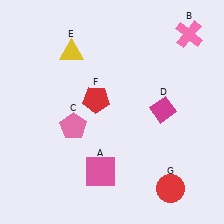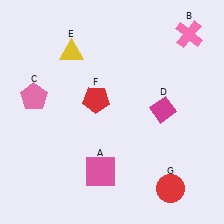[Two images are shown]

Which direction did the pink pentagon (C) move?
The pink pentagon (C) moved left.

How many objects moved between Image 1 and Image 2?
1 object moved between the two images.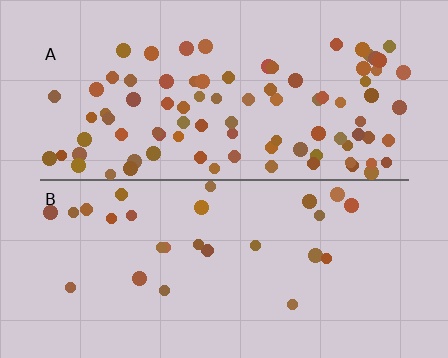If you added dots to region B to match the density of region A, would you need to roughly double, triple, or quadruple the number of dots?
Approximately triple.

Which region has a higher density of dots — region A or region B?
A (the top).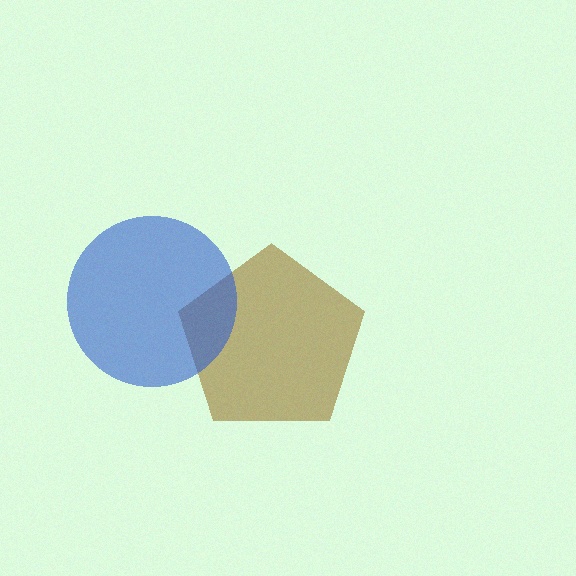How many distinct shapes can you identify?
There are 2 distinct shapes: a brown pentagon, a blue circle.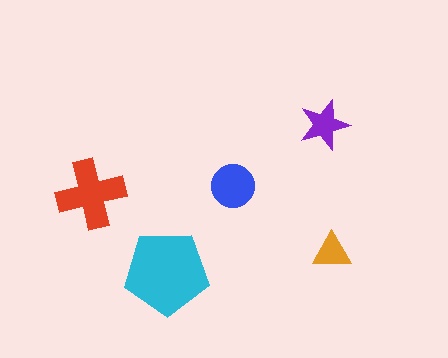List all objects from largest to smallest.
The cyan pentagon, the red cross, the blue circle, the purple star, the orange triangle.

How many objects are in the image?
There are 5 objects in the image.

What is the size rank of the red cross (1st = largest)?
2nd.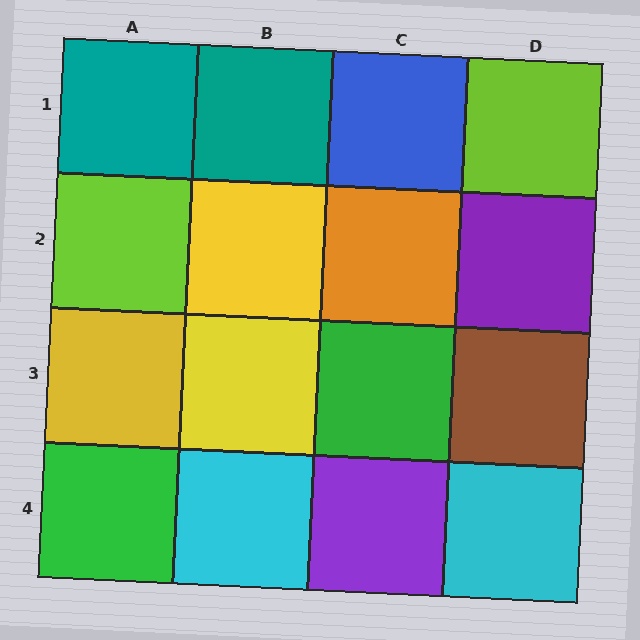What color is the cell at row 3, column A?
Yellow.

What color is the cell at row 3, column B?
Yellow.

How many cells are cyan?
2 cells are cyan.